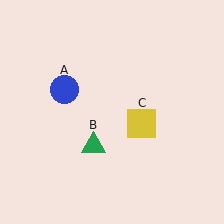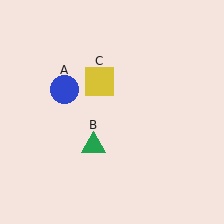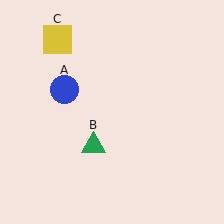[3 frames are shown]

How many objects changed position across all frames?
1 object changed position: yellow square (object C).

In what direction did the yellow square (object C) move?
The yellow square (object C) moved up and to the left.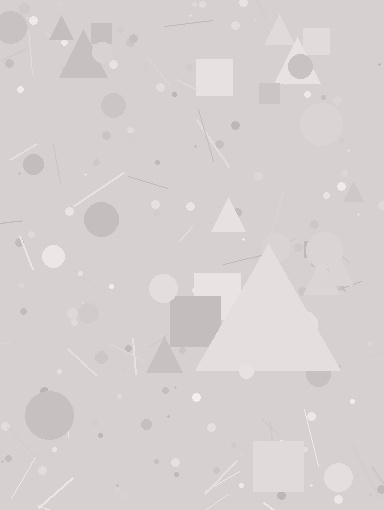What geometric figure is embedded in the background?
A triangle is embedded in the background.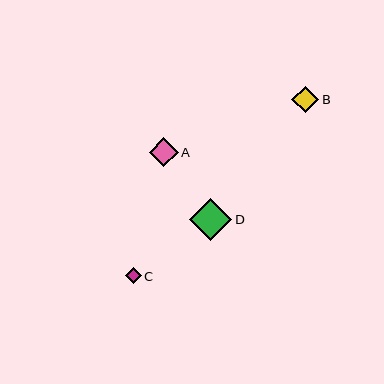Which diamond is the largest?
Diamond D is the largest with a size of approximately 42 pixels.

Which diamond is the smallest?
Diamond C is the smallest with a size of approximately 16 pixels.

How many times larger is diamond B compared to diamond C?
Diamond B is approximately 1.7 times the size of diamond C.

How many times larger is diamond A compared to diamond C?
Diamond A is approximately 1.8 times the size of diamond C.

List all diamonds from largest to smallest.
From largest to smallest: D, A, B, C.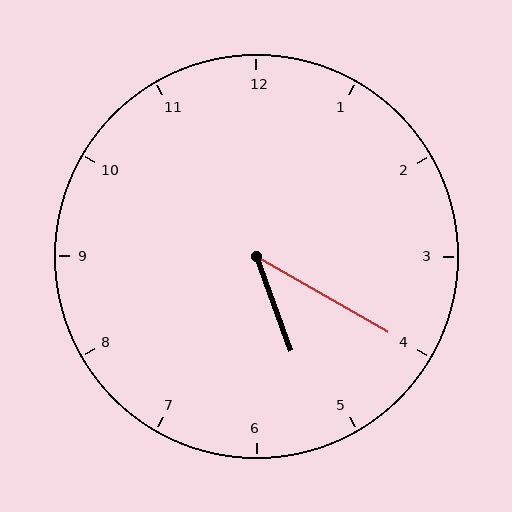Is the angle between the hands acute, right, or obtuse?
It is acute.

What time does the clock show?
5:20.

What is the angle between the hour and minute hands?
Approximately 40 degrees.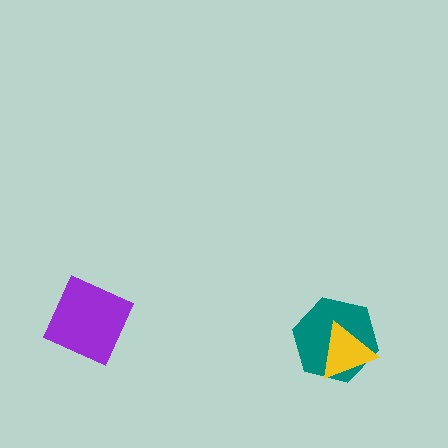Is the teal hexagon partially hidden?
Yes, it is partially covered by another shape.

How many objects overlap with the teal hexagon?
1 object overlaps with the teal hexagon.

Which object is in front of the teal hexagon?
The yellow triangle is in front of the teal hexagon.